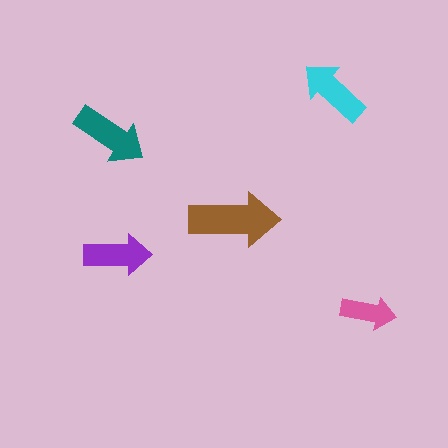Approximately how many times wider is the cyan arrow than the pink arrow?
About 1.5 times wider.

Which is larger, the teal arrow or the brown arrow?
The brown one.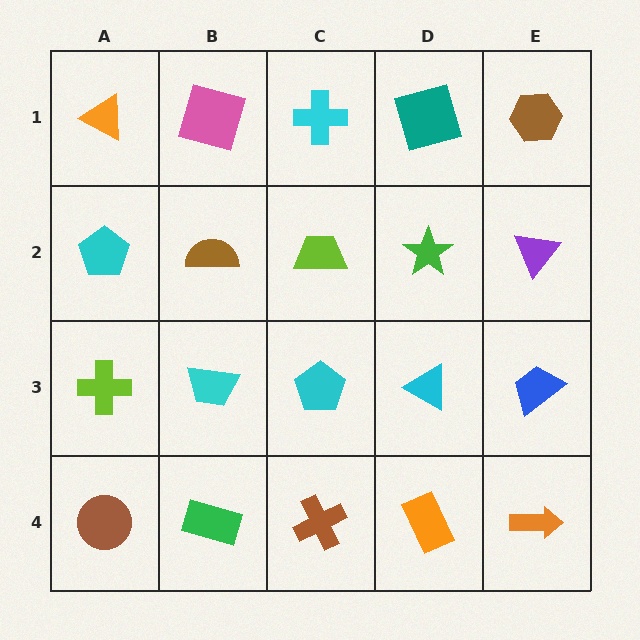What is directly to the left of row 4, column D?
A brown cross.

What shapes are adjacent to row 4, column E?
A blue trapezoid (row 3, column E), an orange rectangle (row 4, column D).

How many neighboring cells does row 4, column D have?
3.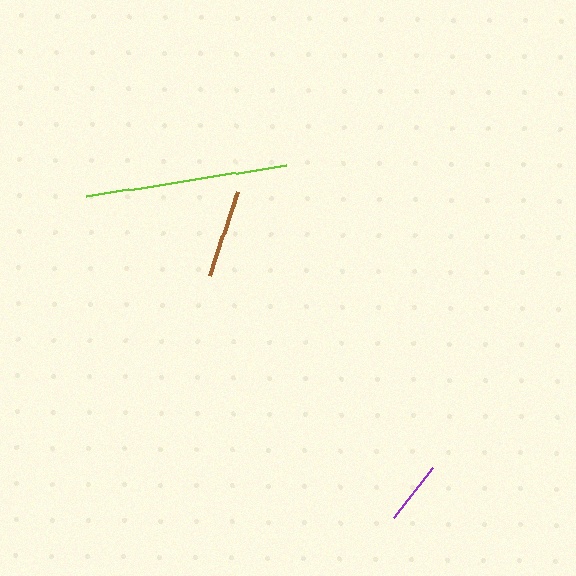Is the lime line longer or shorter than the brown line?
The lime line is longer than the brown line.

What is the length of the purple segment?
The purple segment is approximately 63 pixels long.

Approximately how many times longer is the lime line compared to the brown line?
The lime line is approximately 2.3 times the length of the brown line.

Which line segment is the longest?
The lime line is the longest at approximately 202 pixels.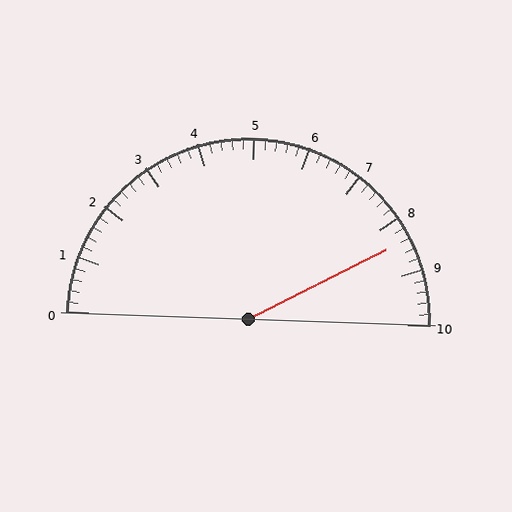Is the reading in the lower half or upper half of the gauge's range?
The reading is in the upper half of the range (0 to 10).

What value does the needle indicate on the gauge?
The needle indicates approximately 8.4.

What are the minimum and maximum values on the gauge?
The gauge ranges from 0 to 10.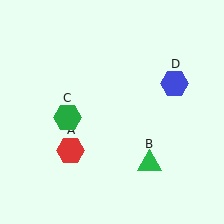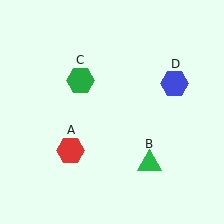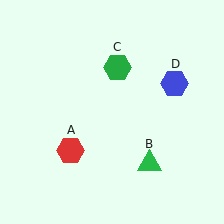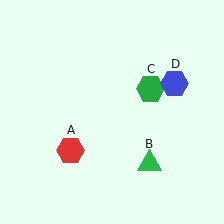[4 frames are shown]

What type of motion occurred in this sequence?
The green hexagon (object C) rotated clockwise around the center of the scene.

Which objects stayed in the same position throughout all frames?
Red hexagon (object A) and green triangle (object B) and blue hexagon (object D) remained stationary.